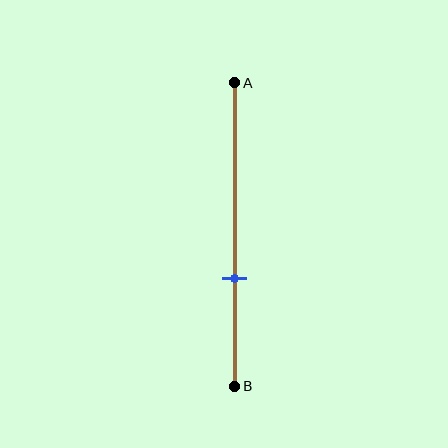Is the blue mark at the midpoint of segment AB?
No, the mark is at about 65% from A, not at the 50% midpoint.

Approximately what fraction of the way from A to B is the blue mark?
The blue mark is approximately 65% of the way from A to B.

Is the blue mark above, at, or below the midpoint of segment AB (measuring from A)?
The blue mark is below the midpoint of segment AB.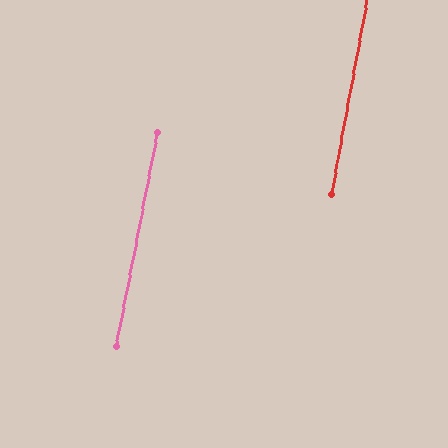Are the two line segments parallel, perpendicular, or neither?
Parallel — their directions differ by only 1.0°.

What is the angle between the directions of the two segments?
Approximately 1 degree.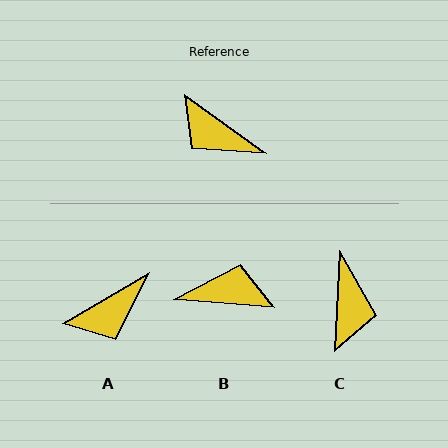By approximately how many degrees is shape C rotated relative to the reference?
Approximately 123 degrees counter-clockwise.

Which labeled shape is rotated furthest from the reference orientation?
B, about 148 degrees away.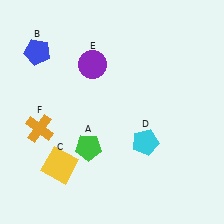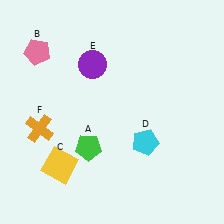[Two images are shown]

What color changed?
The pentagon (B) changed from blue in Image 1 to pink in Image 2.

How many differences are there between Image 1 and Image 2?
There is 1 difference between the two images.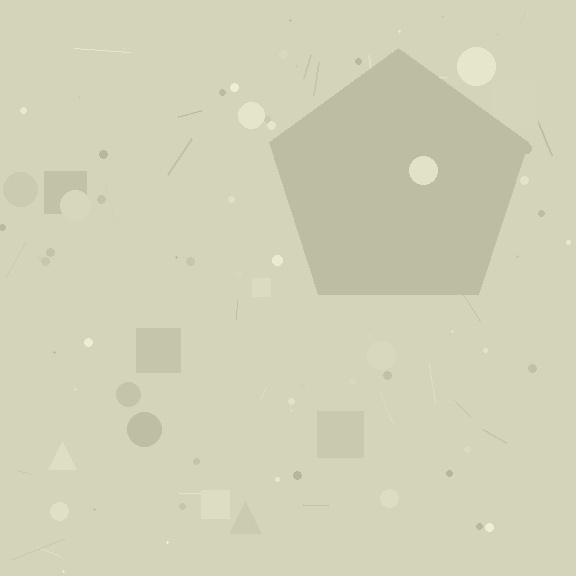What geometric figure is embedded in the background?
A pentagon is embedded in the background.